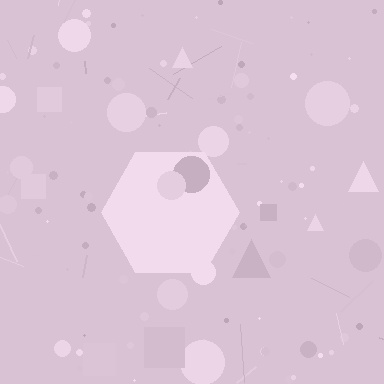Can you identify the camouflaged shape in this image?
The camouflaged shape is a hexagon.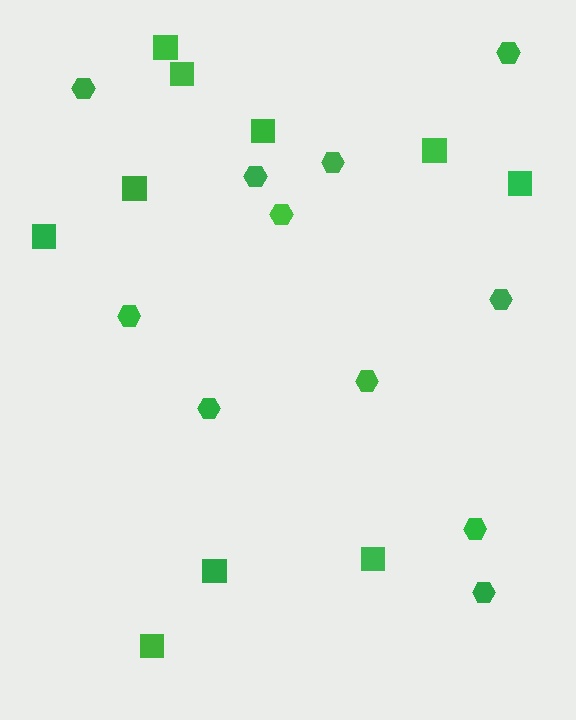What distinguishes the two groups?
There are 2 groups: one group of hexagons (11) and one group of squares (10).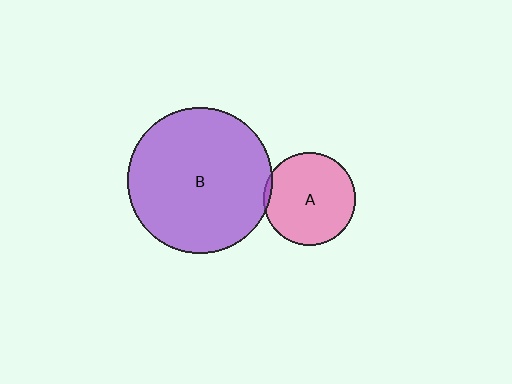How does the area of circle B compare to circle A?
Approximately 2.5 times.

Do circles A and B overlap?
Yes.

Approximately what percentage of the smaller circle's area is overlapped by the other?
Approximately 5%.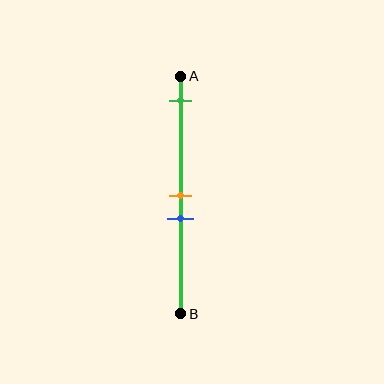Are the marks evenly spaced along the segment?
No, the marks are not evenly spaced.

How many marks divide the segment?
There are 3 marks dividing the segment.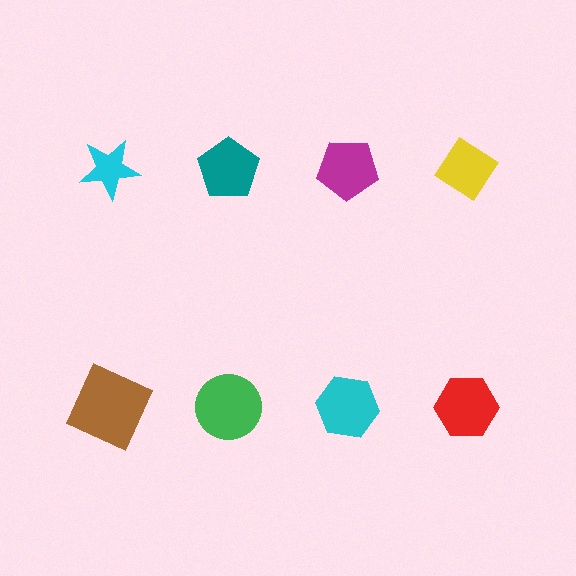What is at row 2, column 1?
A brown square.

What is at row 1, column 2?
A teal pentagon.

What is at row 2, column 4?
A red hexagon.